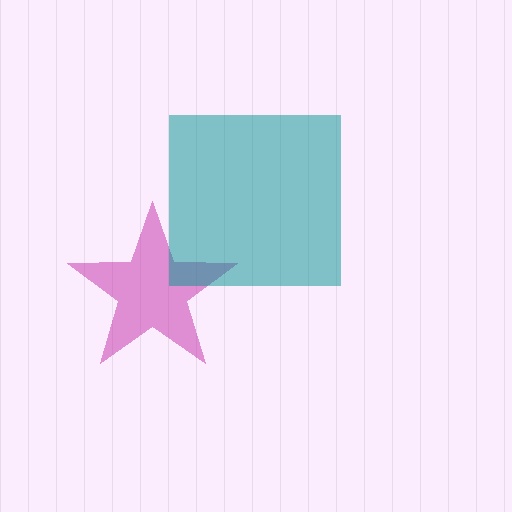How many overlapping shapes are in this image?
There are 2 overlapping shapes in the image.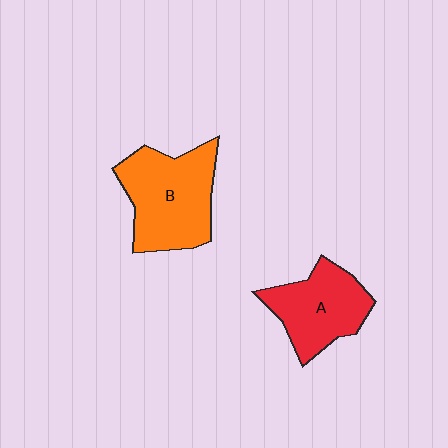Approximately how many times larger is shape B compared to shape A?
Approximately 1.3 times.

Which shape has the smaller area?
Shape A (red).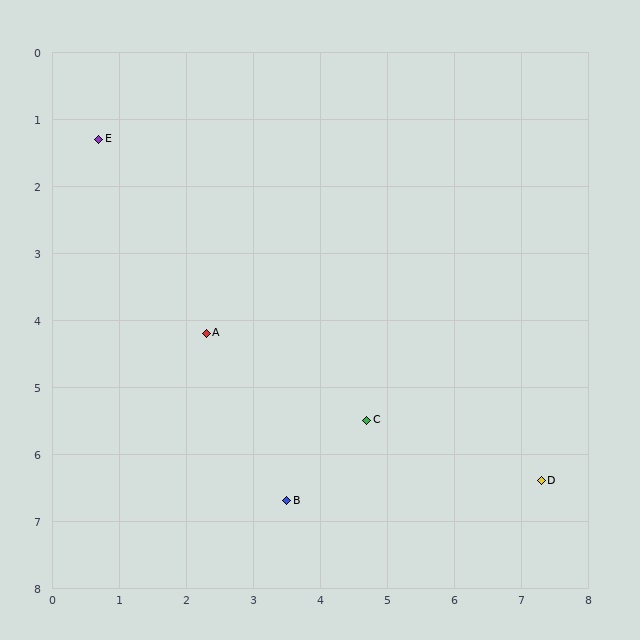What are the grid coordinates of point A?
Point A is at approximately (2.3, 4.2).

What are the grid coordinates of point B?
Point B is at approximately (3.5, 6.7).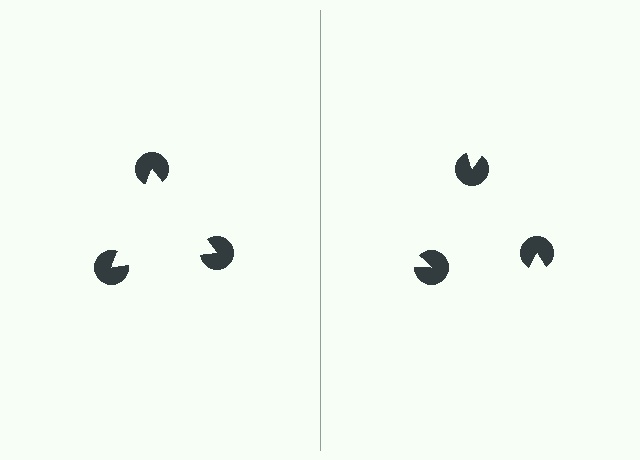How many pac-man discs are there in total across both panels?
6 — 3 on each side.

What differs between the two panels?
The pac-man discs are positioned identically on both sides; only the wedge orientations differ. On the left they align to a triangle; on the right they are misaligned.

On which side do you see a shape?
An illusory triangle appears on the left side. On the right side the wedge cuts are rotated, so no coherent shape forms.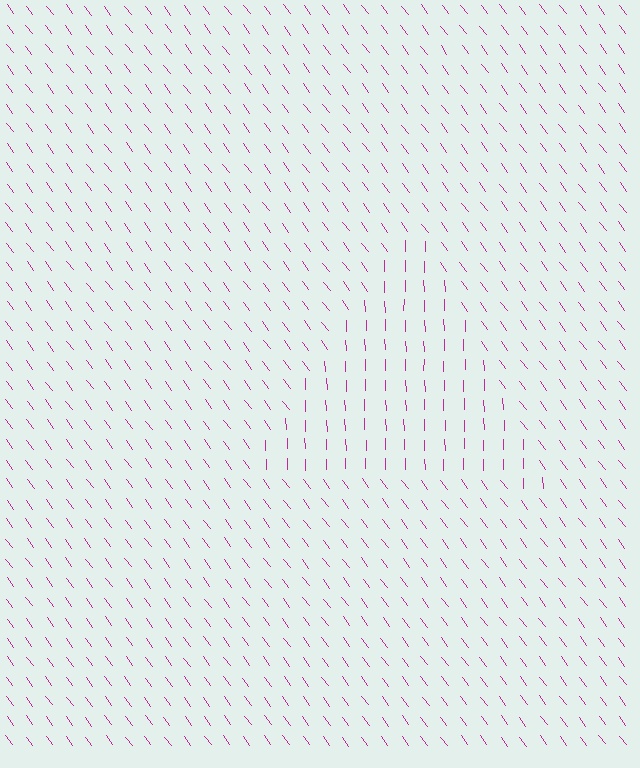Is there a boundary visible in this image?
Yes, there is a texture boundary formed by a change in line orientation.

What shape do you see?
I see a triangle.